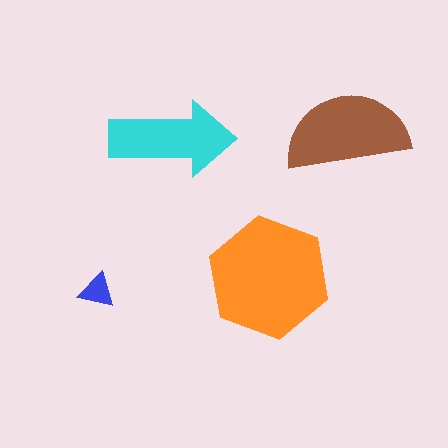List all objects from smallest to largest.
The blue triangle, the cyan arrow, the brown semicircle, the orange hexagon.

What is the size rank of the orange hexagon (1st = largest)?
1st.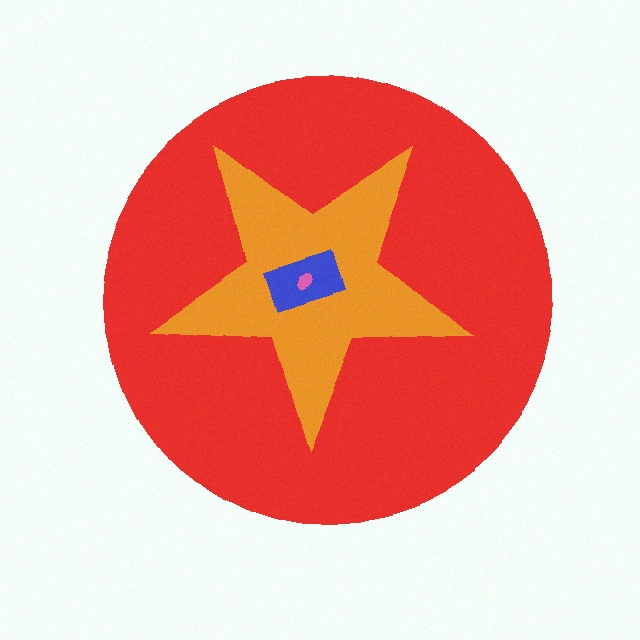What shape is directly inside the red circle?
The orange star.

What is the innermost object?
The pink ellipse.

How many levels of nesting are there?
4.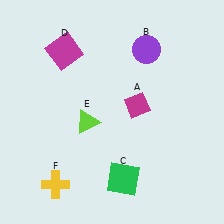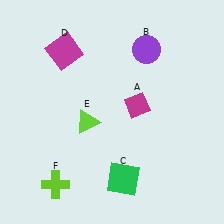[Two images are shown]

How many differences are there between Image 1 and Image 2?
There is 1 difference between the two images.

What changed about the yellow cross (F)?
In Image 1, F is yellow. In Image 2, it changed to lime.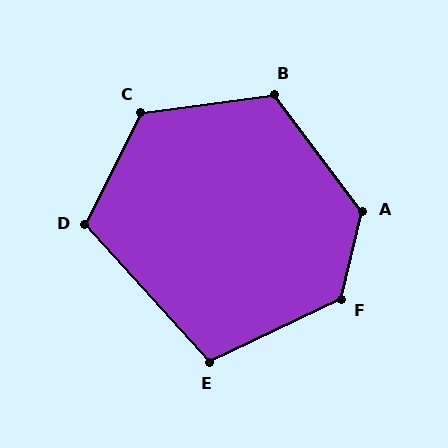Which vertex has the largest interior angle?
A, at approximately 129 degrees.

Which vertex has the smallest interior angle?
E, at approximately 106 degrees.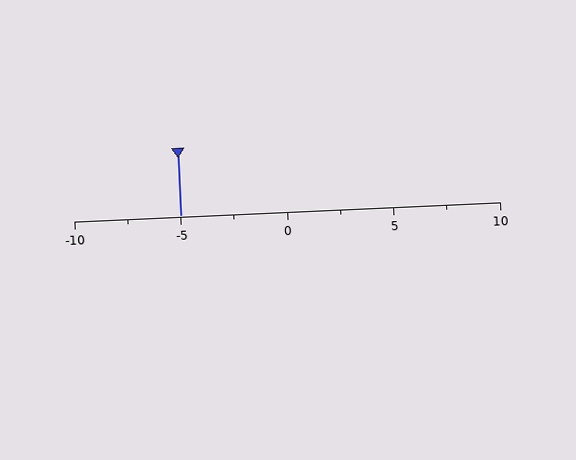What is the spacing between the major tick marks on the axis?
The major ticks are spaced 5 apart.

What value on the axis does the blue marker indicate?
The marker indicates approximately -5.